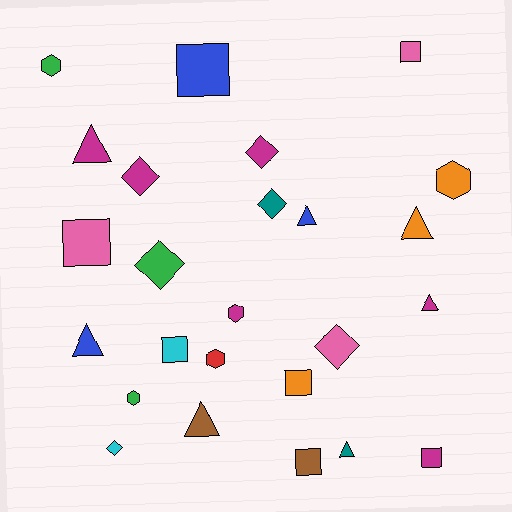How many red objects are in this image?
There is 1 red object.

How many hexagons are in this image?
There are 5 hexagons.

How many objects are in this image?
There are 25 objects.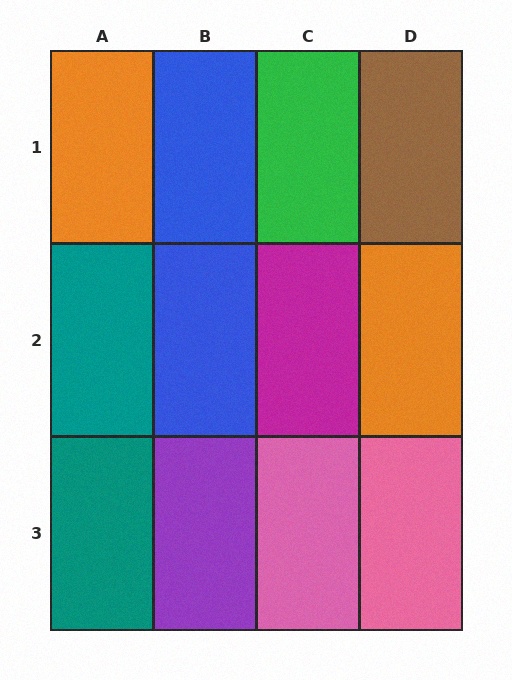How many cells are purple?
1 cell is purple.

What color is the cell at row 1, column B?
Blue.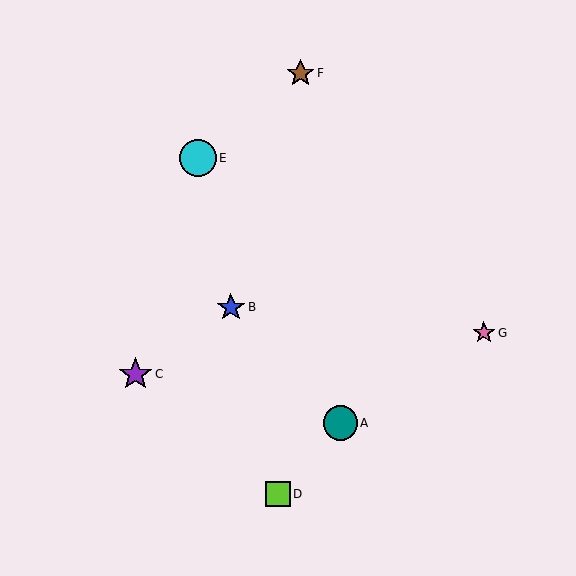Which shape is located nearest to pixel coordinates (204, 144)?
The cyan circle (labeled E) at (198, 158) is nearest to that location.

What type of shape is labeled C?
Shape C is a purple star.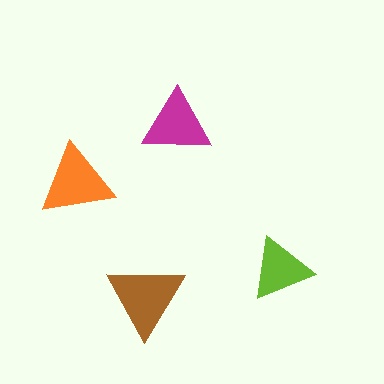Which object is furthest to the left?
The orange triangle is leftmost.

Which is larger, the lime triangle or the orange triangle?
The orange one.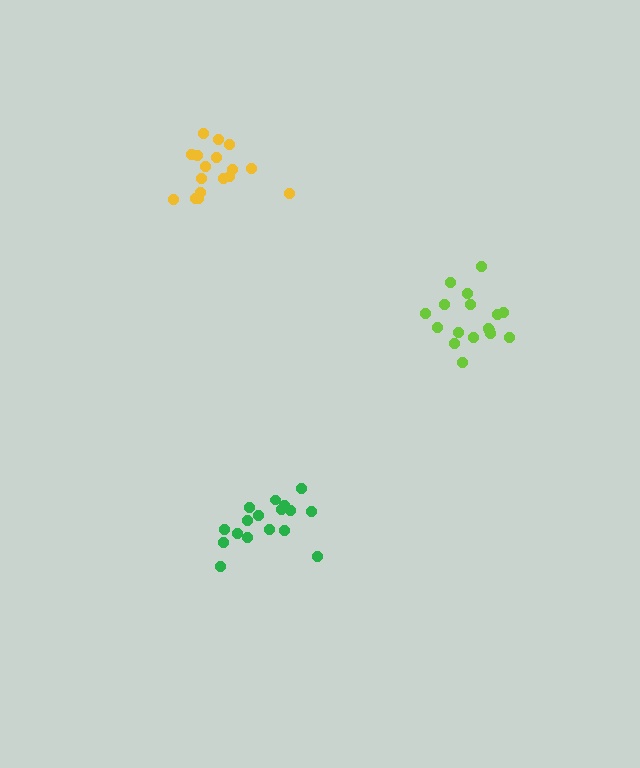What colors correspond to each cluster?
The clusters are colored: green, yellow, lime.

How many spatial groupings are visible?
There are 3 spatial groupings.